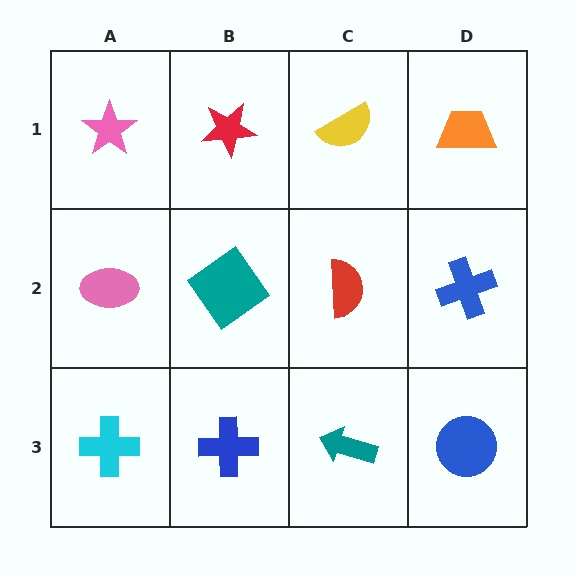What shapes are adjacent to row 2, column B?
A red star (row 1, column B), a blue cross (row 3, column B), a pink ellipse (row 2, column A), a red semicircle (row 2, column C).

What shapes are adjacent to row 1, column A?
A pink ellipse (row 2, column A), a red star (row 1, column B).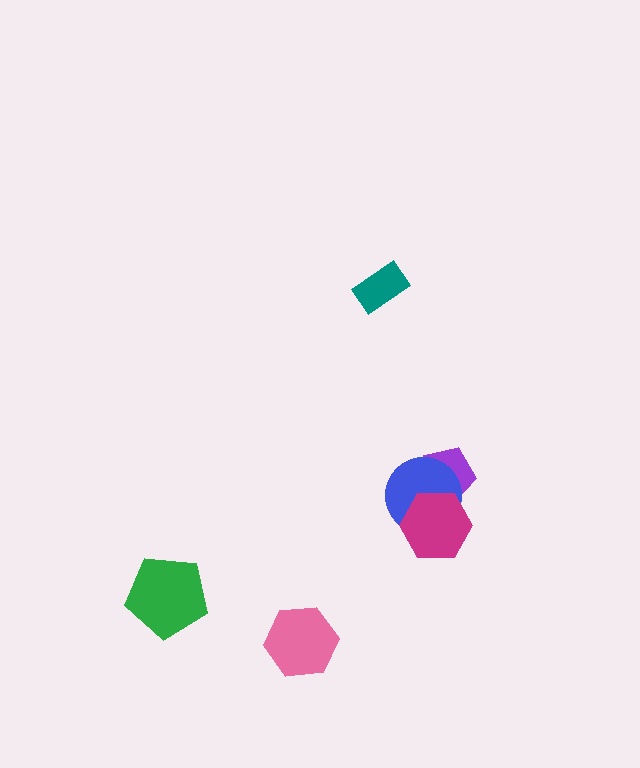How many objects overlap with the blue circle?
2 objects overlap with the blue circle.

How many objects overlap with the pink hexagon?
0 objects overlap with the pink hexagon.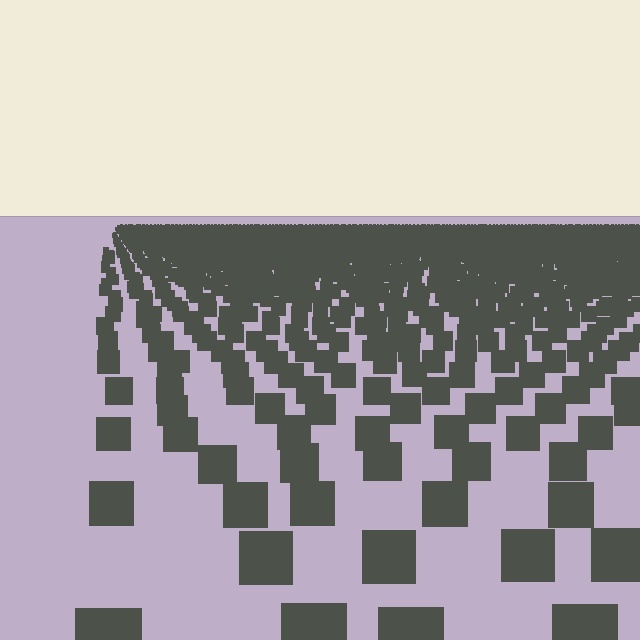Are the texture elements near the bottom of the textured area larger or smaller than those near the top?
Larger. Near the bottom, elements are closer to the viewer and appear at a bigger on-screen size.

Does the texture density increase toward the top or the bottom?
Density increases toward the top.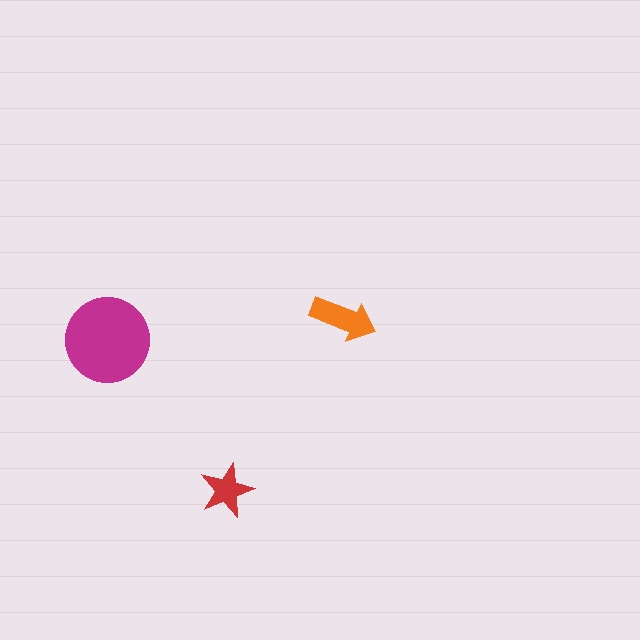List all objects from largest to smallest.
The magenta circle, the orange arrow, the red star.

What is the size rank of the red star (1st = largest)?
3rd.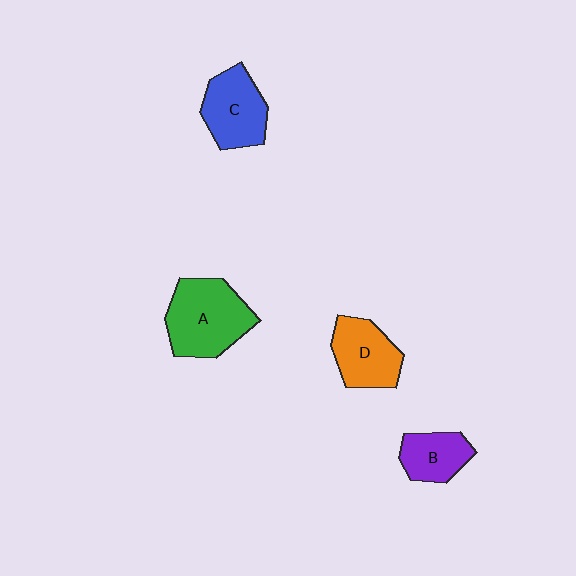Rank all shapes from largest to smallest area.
From largest to smallest: A (green), C (blue), D (orange), B (purple).